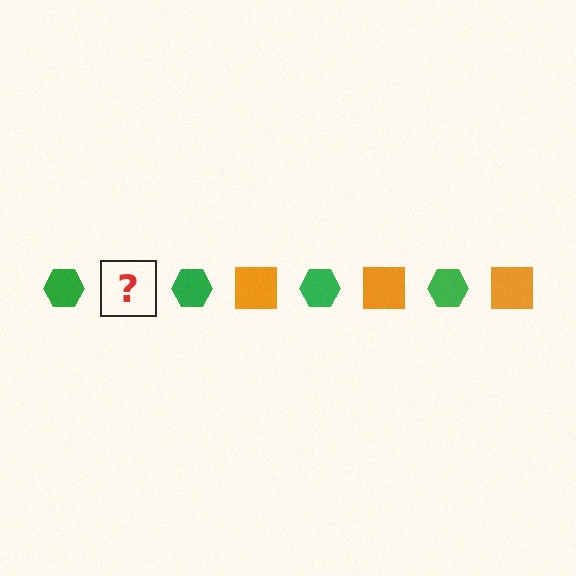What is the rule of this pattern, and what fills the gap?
The rule is that the pattern alternates between green hexagon and orange square. The gap should be filled with an orange square.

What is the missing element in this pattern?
The missing element is an orange square.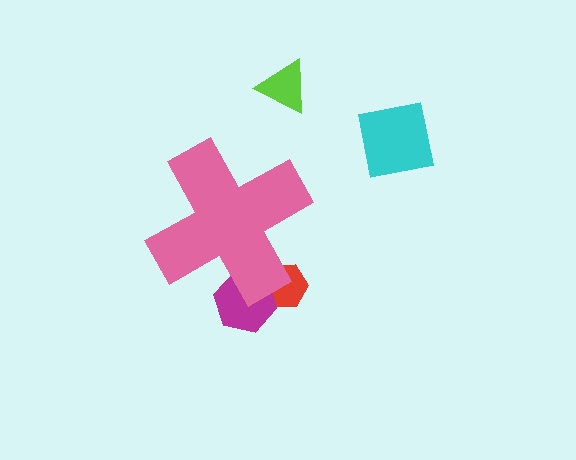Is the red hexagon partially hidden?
Yes, the red hexagon is partially hidden behind the pink cross.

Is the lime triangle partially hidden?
No, the lime triangle is fully visible.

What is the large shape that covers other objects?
A pink cross.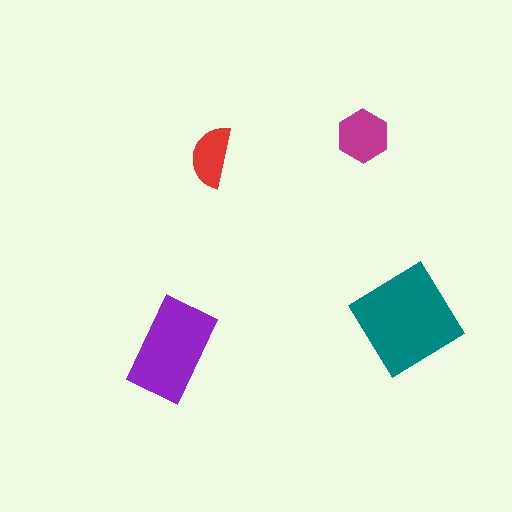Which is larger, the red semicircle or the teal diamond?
The teal diamond.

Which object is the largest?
The teal diamond.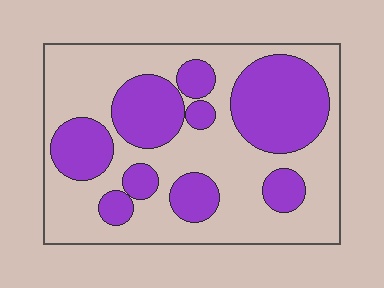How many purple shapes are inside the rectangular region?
9.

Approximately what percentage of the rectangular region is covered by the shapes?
Approximately 40%.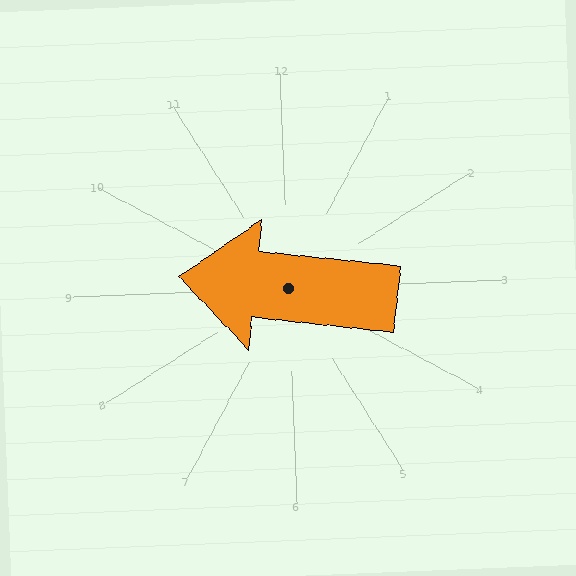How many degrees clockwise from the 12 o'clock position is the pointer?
Approximately 278 degrees.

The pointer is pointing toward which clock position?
Roughly 9 o'clock.